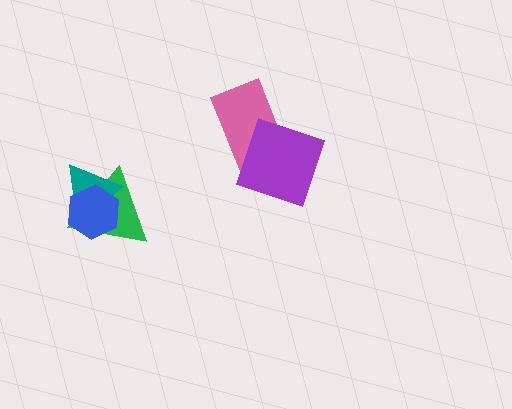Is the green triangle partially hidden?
Yes, it is partially covered by another shape.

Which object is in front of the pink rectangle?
The purple diamond is in front of the pink rectangle.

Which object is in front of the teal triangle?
The blue hexagon is in front of the teal triangle.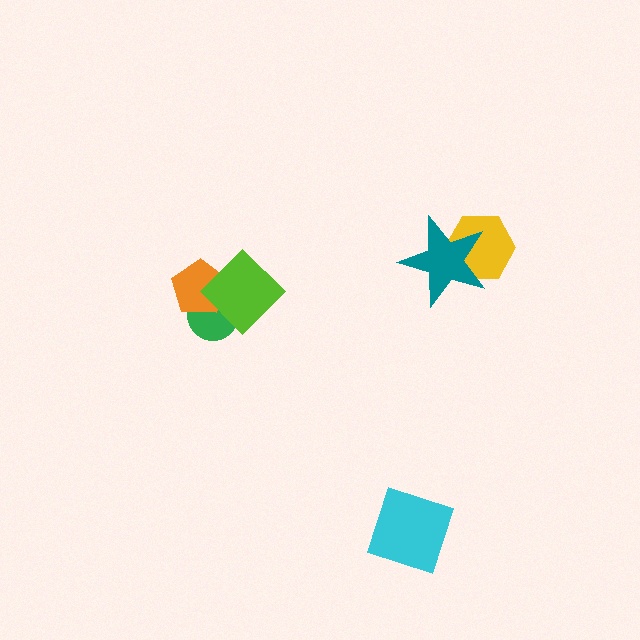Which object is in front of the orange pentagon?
The lime diamond is in front of the orange pentagon.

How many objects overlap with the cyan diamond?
0 objects overlap with the cyan diamond.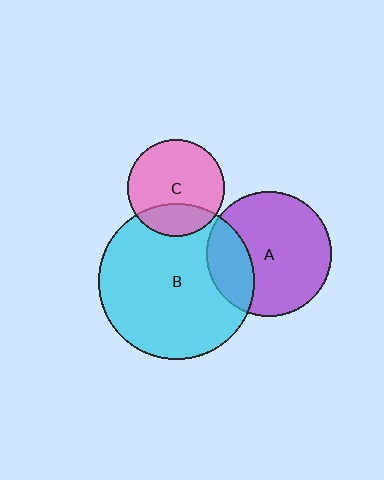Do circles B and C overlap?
Yes.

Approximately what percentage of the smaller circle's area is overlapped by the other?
Approximately 25%.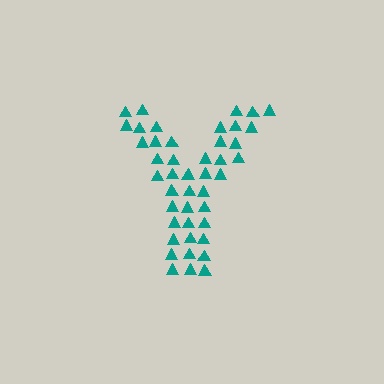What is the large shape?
The large shape is the letter Y.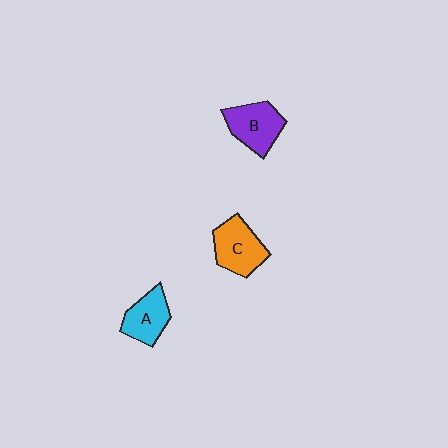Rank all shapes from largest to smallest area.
From largest to smallest: C (orange), B (purple), A (cyan).